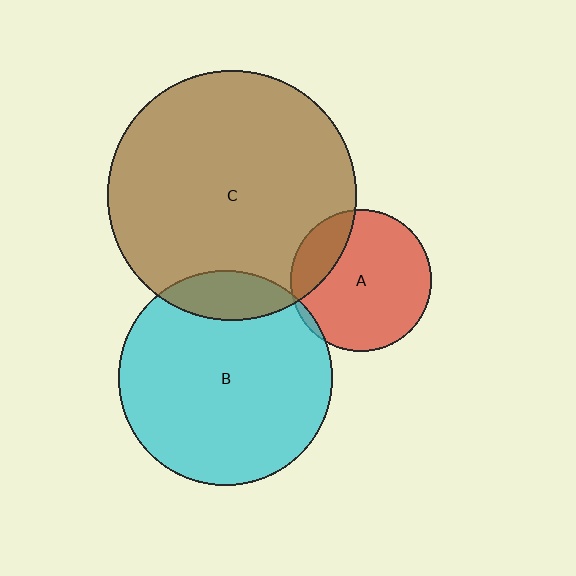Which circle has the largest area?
Circle C (brown).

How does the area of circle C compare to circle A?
Approximately 3.1 times.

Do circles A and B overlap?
Yes.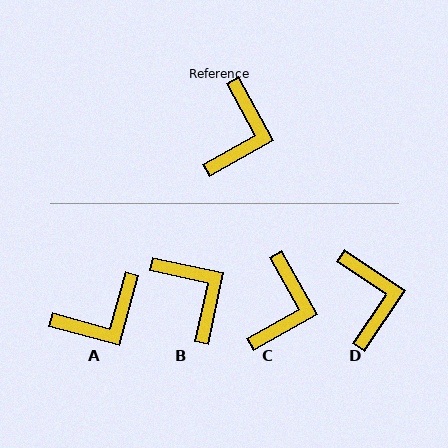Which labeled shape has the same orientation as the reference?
C.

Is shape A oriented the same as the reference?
No, it is off by about 44 degrees.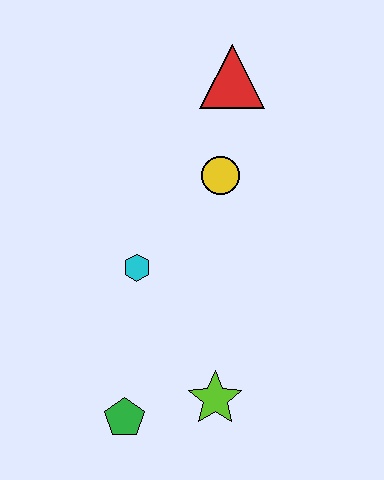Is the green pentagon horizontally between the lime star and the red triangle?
No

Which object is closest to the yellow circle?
The red triangle is closest to the yellow circle.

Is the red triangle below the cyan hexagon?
No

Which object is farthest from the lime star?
The red triangle is farthest from the lime star.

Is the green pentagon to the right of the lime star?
No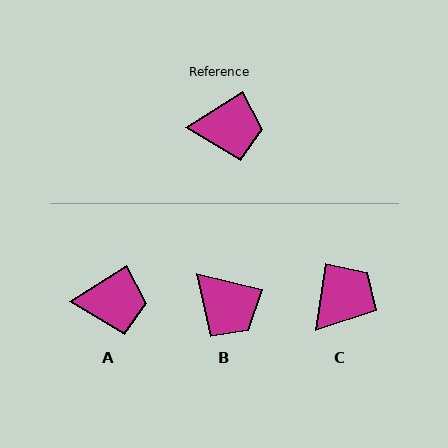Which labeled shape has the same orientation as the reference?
A.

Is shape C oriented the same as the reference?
No, it is off by about 49 degrees.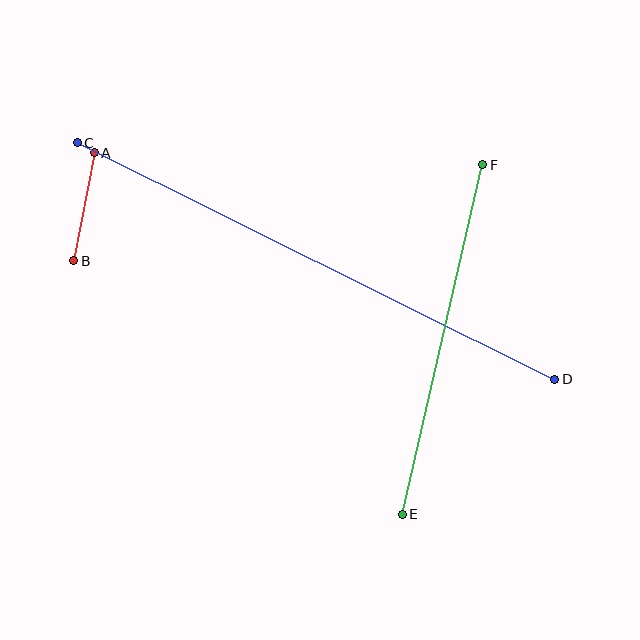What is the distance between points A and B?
The distance is approximately 110 pixels.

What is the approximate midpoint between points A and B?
The midpoint is at approximately (84, 207) pixels.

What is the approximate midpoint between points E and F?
The midpoint is at approximately (443, 340) pixels.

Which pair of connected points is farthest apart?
Points C and D are farthest apart.